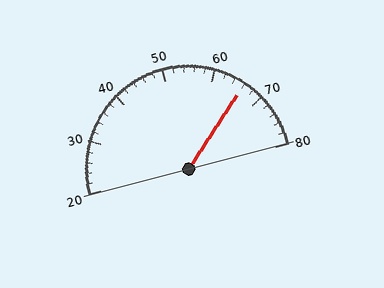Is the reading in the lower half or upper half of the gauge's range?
The reading is in the upper half of the range (20 to 80).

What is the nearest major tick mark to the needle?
The nearest major tick mark is 70.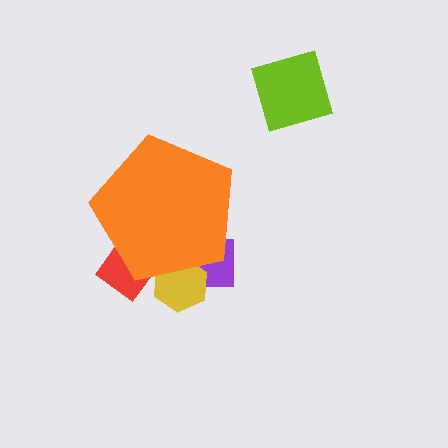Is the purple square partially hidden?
Yes, the purple square is partially hidden behind the orange pentagon.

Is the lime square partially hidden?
No, the lime square is fully visible.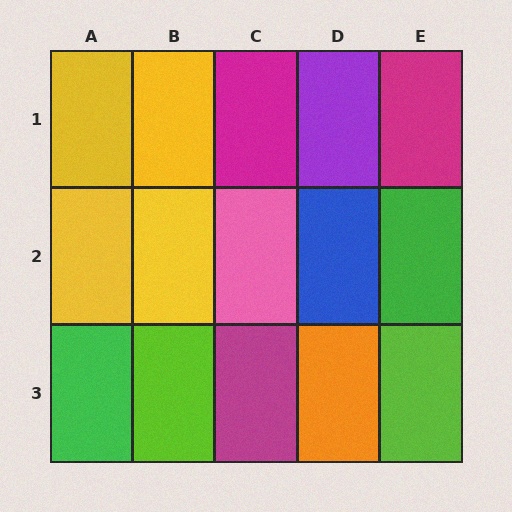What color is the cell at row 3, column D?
Orange.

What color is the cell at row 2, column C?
Pink.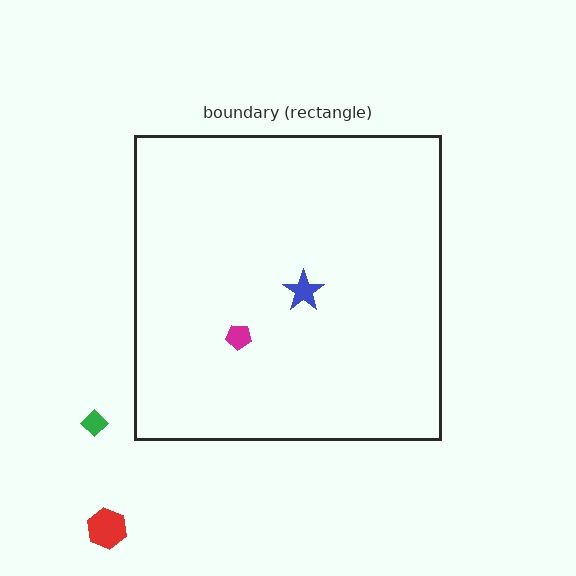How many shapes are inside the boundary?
2 inside, 2 outside.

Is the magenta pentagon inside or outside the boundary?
Inside.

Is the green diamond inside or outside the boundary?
Outside.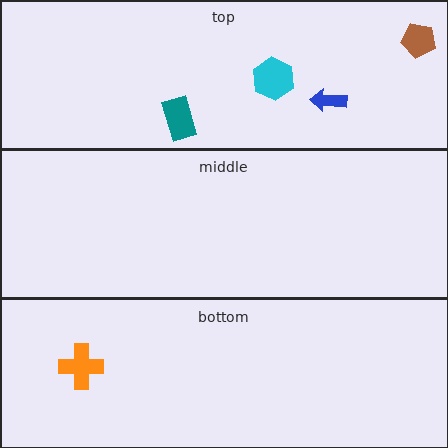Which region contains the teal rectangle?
The top region.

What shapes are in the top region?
The cyan hexagon, the blue arrow, the teal rectangle, the brown pentagon.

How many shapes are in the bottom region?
1.